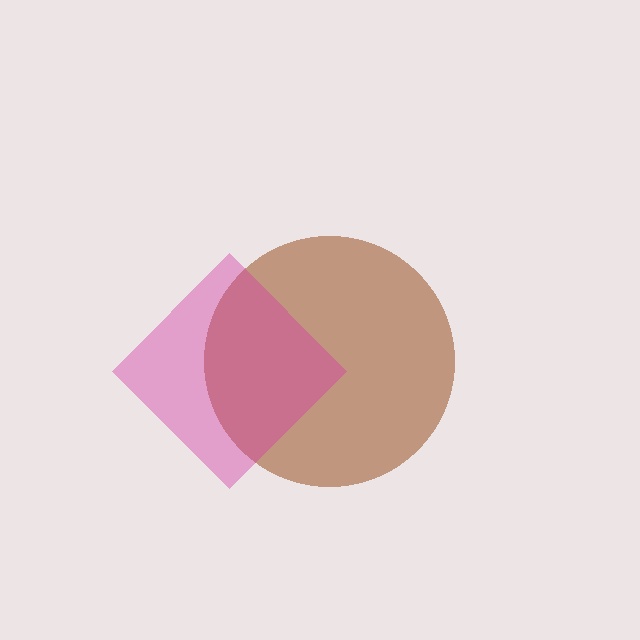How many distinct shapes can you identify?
There are 2 distinct shapes: a brown circle, a magenta diamond.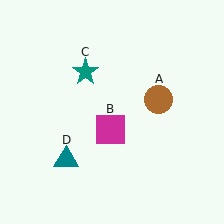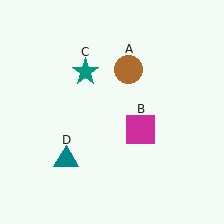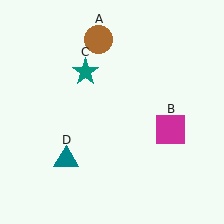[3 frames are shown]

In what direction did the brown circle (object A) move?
The brown circle (object A) moved up and to the left.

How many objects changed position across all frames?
2 objects changed position: brown circle (object A), magenta square (object B).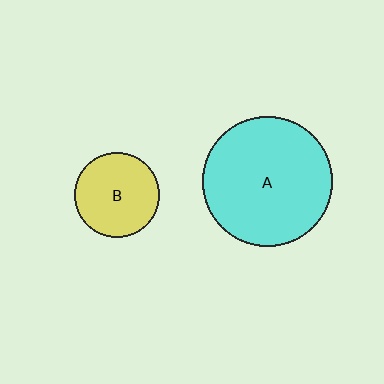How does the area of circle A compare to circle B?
Approximately 2.4 times.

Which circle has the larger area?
Circle A (cyan).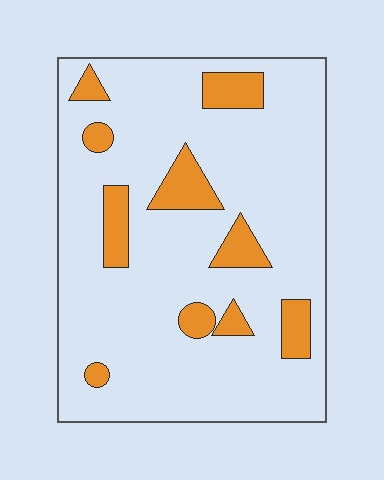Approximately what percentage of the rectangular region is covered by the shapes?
Approximately 15%.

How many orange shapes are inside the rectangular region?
10.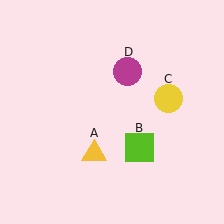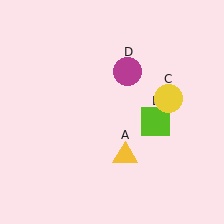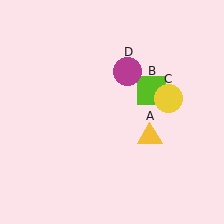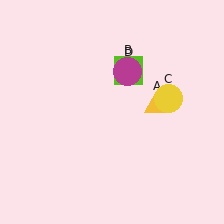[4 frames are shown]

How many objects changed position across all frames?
2 objects changed position: yellow triangle (object A), lime square (object B).